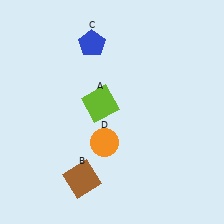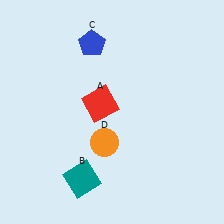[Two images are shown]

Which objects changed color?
A changed from lime to red. B changed from brown to teal.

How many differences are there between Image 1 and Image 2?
There are 2 differences between the two images.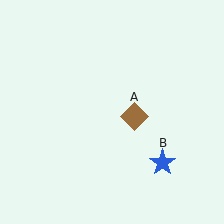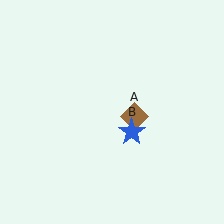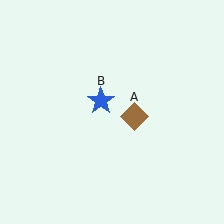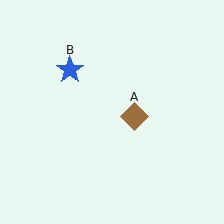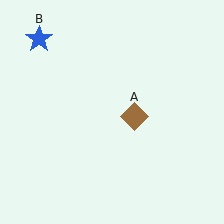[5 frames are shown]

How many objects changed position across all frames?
1 object changed position: blue star (object B).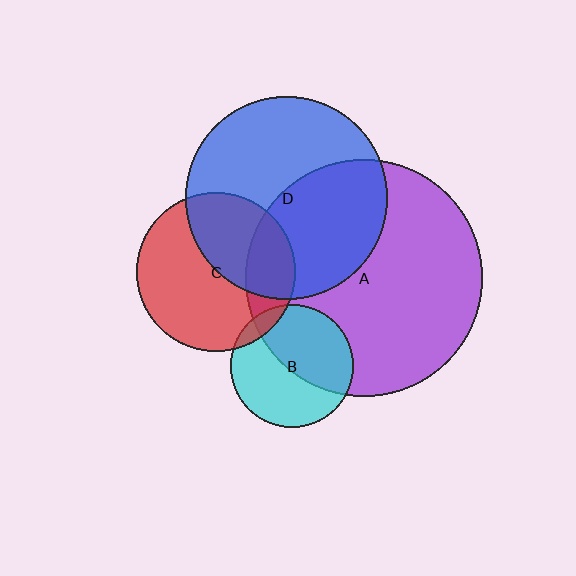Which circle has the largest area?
Circle A (purple).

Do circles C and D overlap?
Yes.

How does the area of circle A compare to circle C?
Approximately 2.2 times.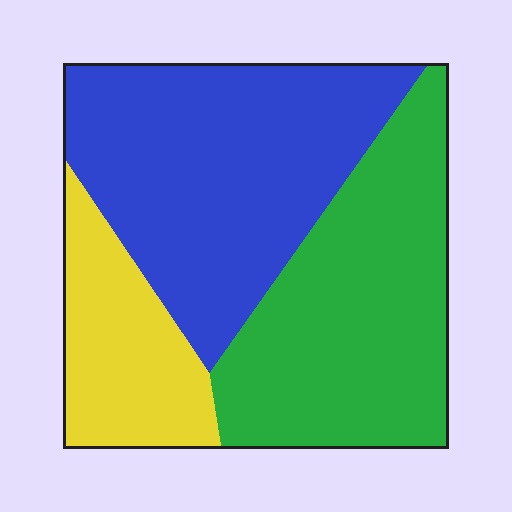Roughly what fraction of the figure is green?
Green takes up about two fifths (2/5) of the figure.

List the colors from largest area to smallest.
From largest to smallest: blue, green, yellow.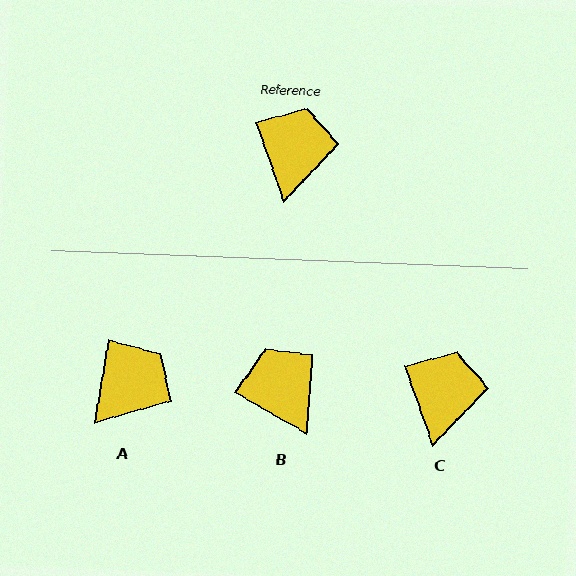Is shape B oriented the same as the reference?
No, it is off by about 40 degrees.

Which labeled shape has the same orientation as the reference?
C.